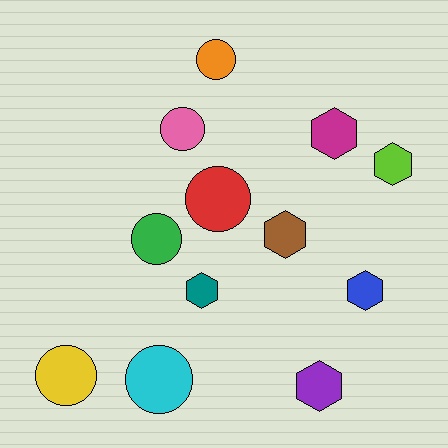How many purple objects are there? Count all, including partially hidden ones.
There is 1 purple object.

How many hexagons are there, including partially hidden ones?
There are 6 hexagons.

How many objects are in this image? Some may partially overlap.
There are 12 objects.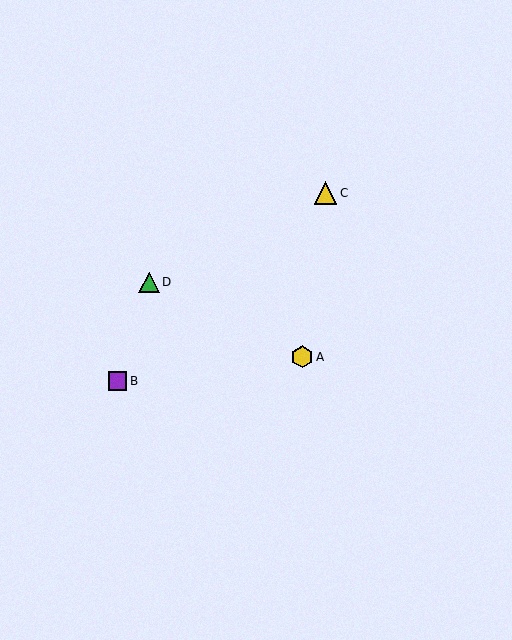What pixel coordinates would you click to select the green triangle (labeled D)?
Click at (149, 282) to select the green triangle D.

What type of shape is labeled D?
Shape D is a green triangle.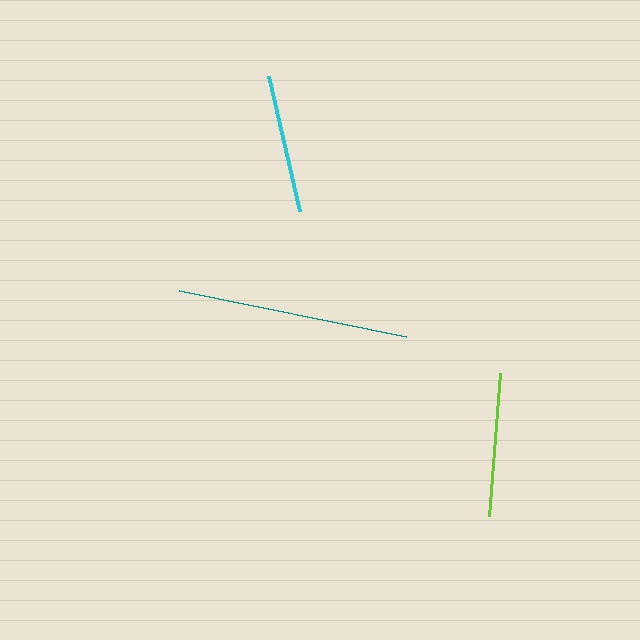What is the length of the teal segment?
The teal segment is approximately 232 pixels long.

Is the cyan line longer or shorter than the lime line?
The lime line is longer than the cyan line.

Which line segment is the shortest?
The cyan line is the shortest at approximately 138 pixels.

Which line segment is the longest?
The teal line is the longest at approximately 232 pixels.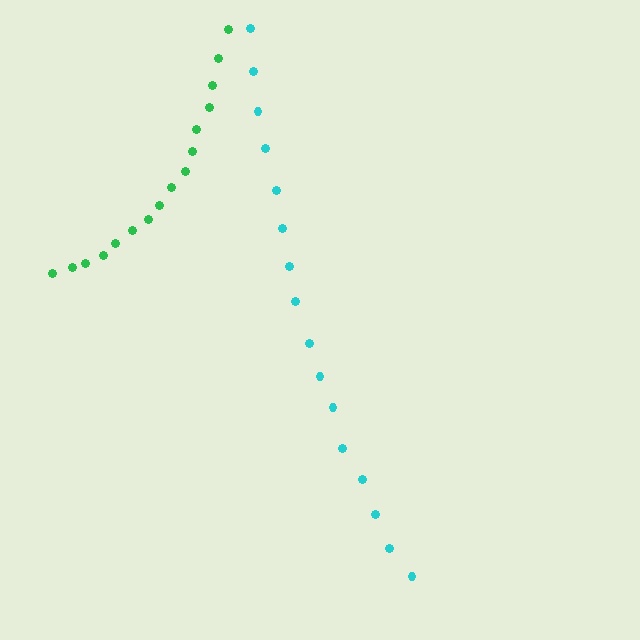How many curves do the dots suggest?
There are 2 distinct paths.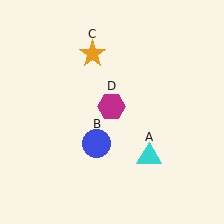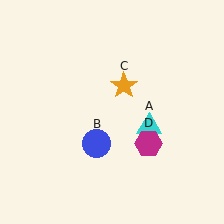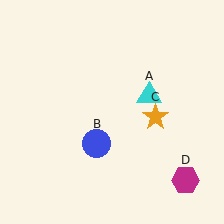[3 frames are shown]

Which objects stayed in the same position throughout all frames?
Blue circle (object B) remained stationary.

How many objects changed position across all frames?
3 objects changed position: cyan triangle (object A), orange star (object C), magenta hexagon (object D).